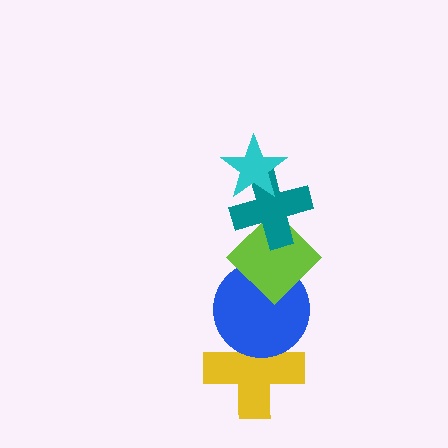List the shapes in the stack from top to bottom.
From top to bottom: the cyan star, the teal cross, the lime diamond, the blue circle, the yellow cross.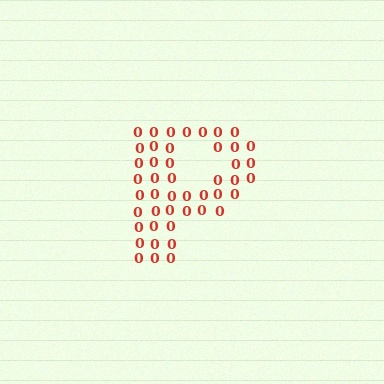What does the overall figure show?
The overall figure shows the letter P.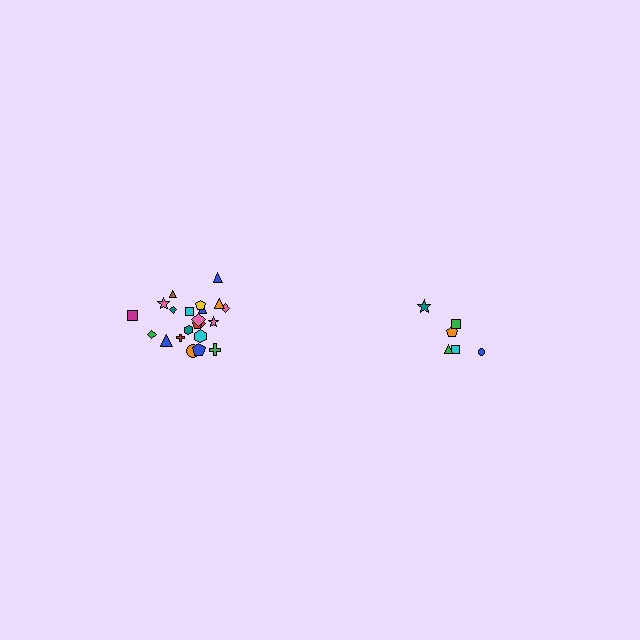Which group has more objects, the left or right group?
The left group.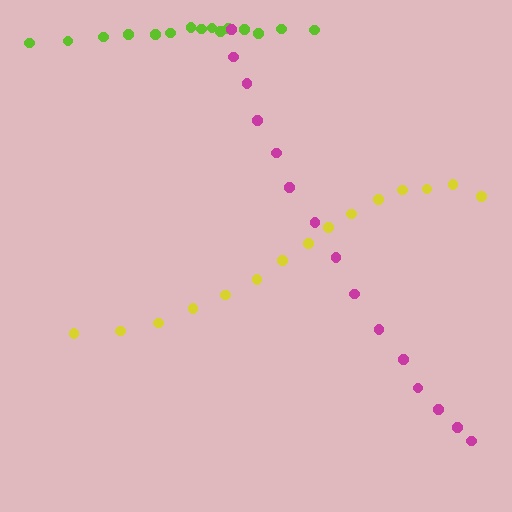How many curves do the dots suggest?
There are 3 distinct paths.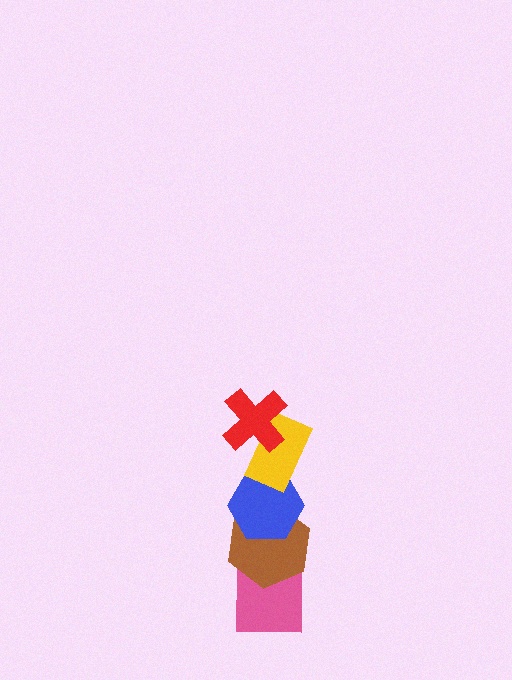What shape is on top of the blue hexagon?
The yellow rectangle is on top of the blue hexagon.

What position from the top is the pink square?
The pink square is 5th from the top.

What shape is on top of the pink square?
The brown hexagon is on top of the pink square.